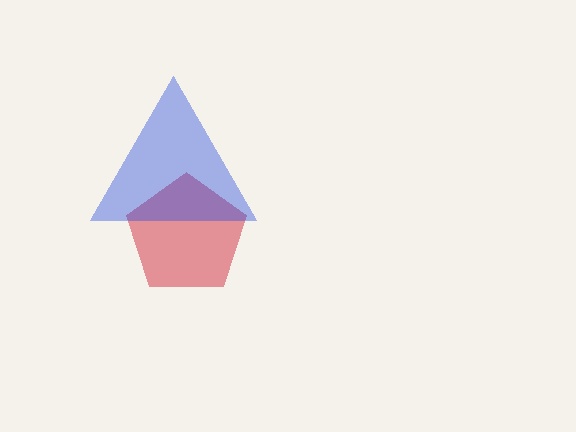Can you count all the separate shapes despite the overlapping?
Yes, there are 2 separate shapes.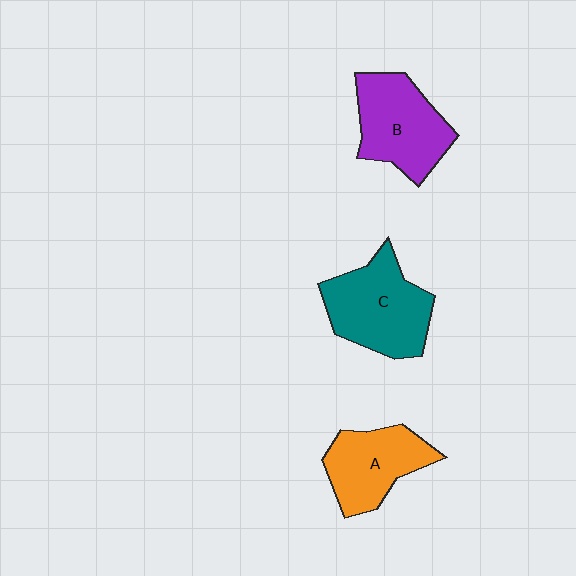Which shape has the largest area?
Shape C (teal).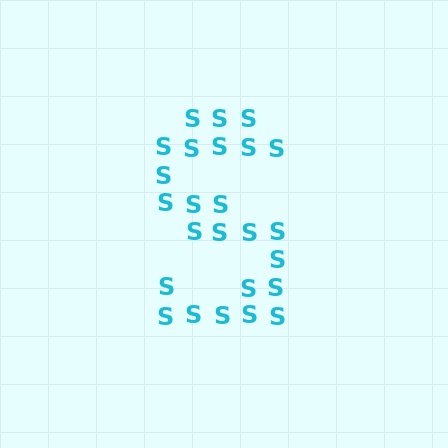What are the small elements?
The small elements are letter S's.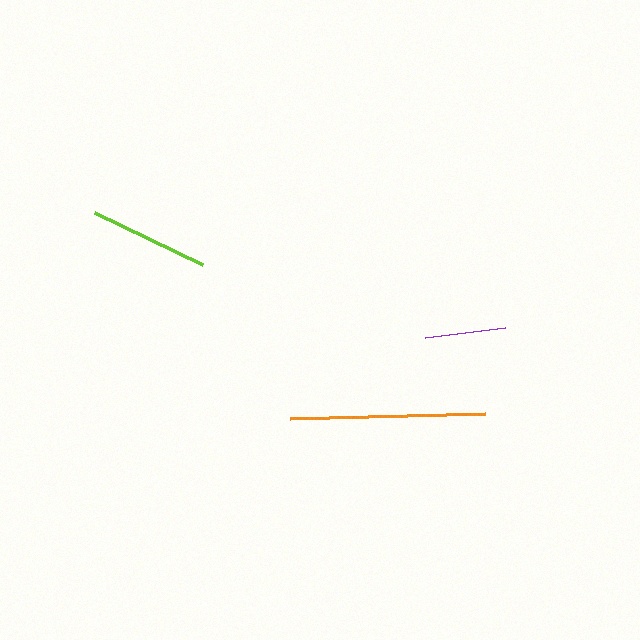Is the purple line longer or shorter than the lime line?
The lime line is longer than the purple line.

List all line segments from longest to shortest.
From longest to shortest: orange, lime, purple.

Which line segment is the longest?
The orange line is the longest at approximately 195 pixels.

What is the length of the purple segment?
The purple segment is approximately 81 pixels long.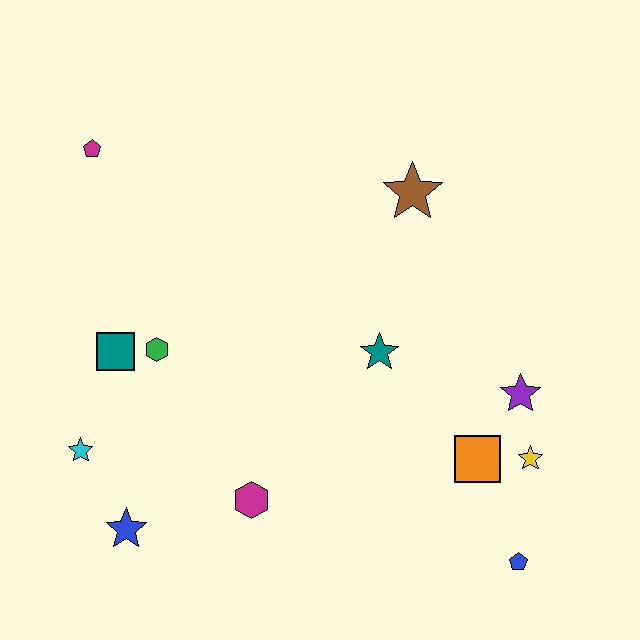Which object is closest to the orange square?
The yellow star is closest to the orange square.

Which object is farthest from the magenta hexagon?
The magenta pentagon is farthest from the magenta hexagon.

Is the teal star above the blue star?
Yes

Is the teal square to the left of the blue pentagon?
Yes